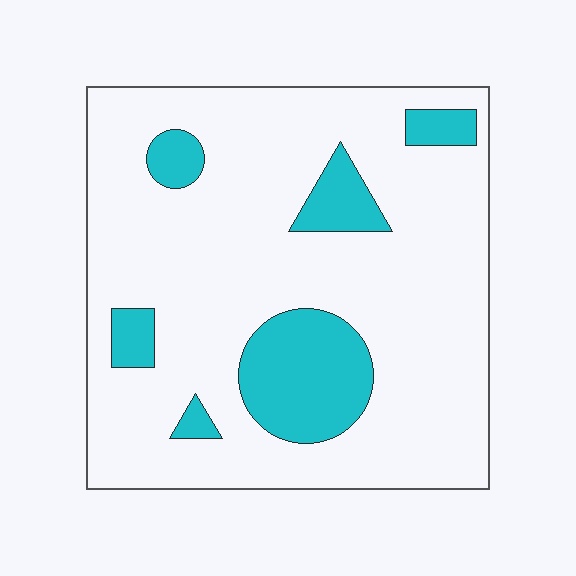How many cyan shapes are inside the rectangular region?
6.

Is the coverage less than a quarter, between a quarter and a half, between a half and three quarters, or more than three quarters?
Less than a quarter.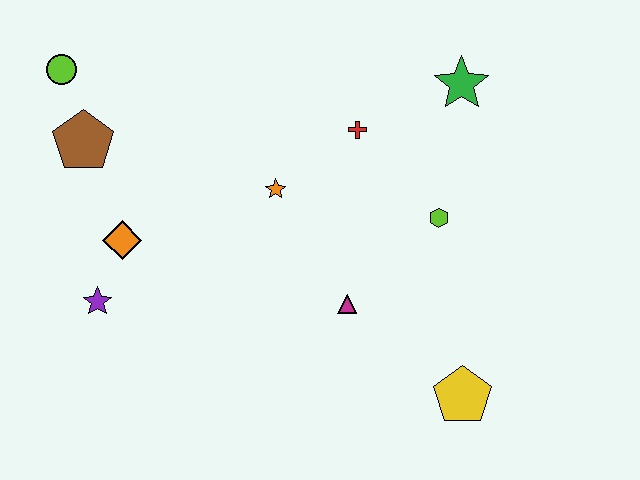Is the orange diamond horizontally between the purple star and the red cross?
Yes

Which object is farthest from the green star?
The purple star is farthest from the green star.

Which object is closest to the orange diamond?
The purple star is closest to the orange diamond.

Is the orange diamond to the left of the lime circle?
No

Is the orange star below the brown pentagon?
Yes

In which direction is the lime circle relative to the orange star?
The lime circle is to the left of the orange star.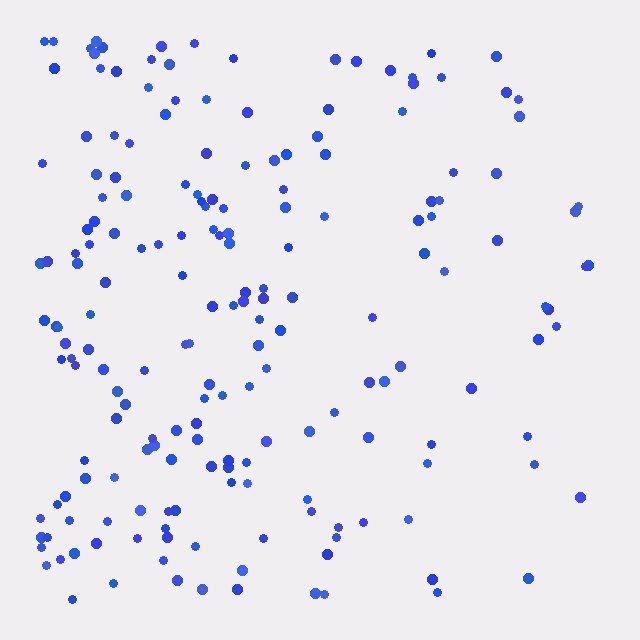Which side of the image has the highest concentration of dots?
The left.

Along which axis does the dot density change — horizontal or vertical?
Horizontal.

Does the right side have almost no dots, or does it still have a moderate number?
Still a moderate number, just noticeably fewer than the left.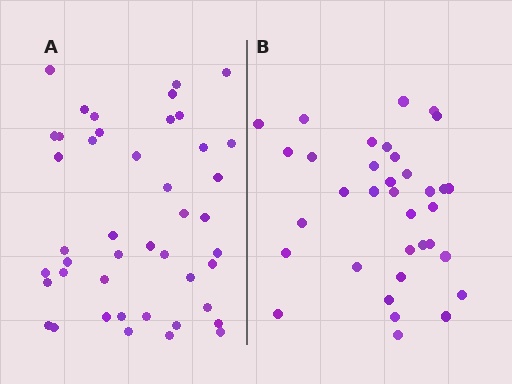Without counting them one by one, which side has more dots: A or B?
Region A (the left region) has more dots.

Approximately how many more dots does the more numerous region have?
Region A has roughly 8 or so more dots than region B.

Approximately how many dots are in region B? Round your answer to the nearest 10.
About 40 dots. (The exact count is 35, which rounds to 40.)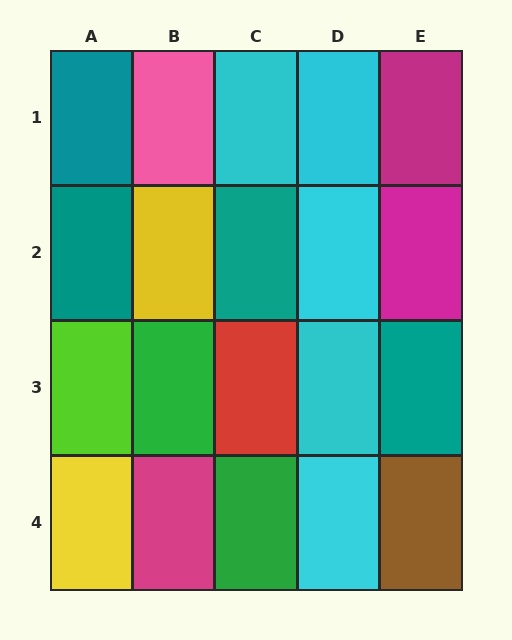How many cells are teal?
4 cells are teal.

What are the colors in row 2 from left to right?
Teal, yellow, teal, cyan, magenta.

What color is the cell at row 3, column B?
Green.